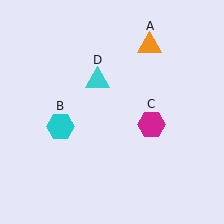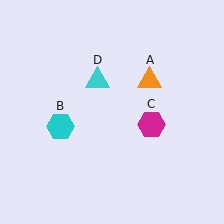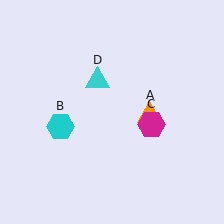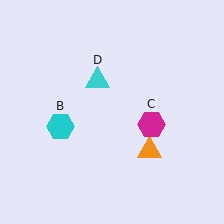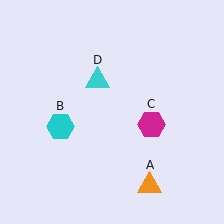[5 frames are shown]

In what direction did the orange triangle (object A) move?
The orange triangle (object A) moved down.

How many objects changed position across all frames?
1 object changed position: orange triangle (object A).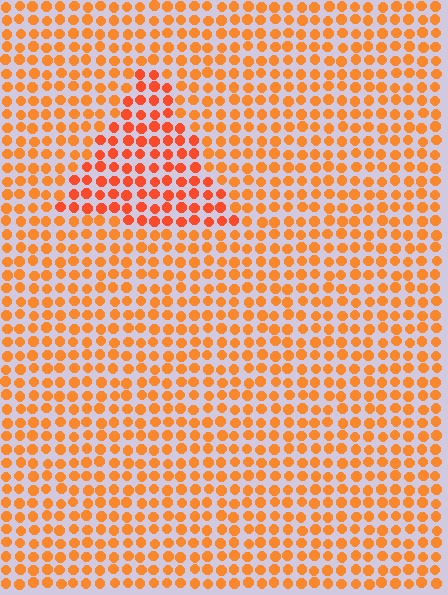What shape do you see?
I see a triangle.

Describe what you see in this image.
The image is filled with small orange elements in a uniform arrangement. A triangle-shaped region is visible where the elements are tinted to a slightly different hue, forming a subtle color boundary.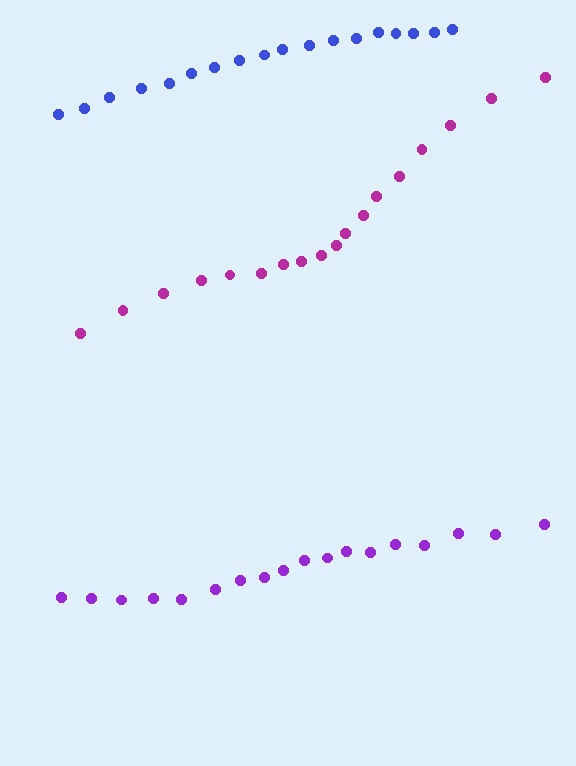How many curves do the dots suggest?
There are 3 distinct paths.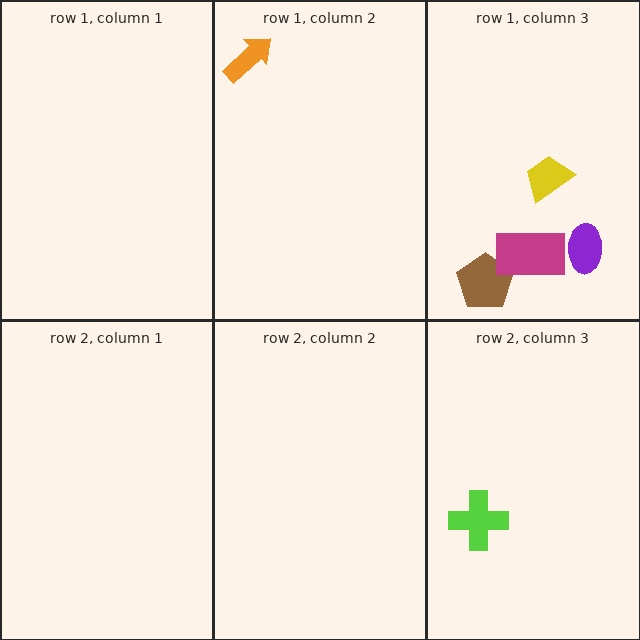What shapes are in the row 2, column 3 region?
The lime cross.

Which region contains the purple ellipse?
The row 1, column 3 region.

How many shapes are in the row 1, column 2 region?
1.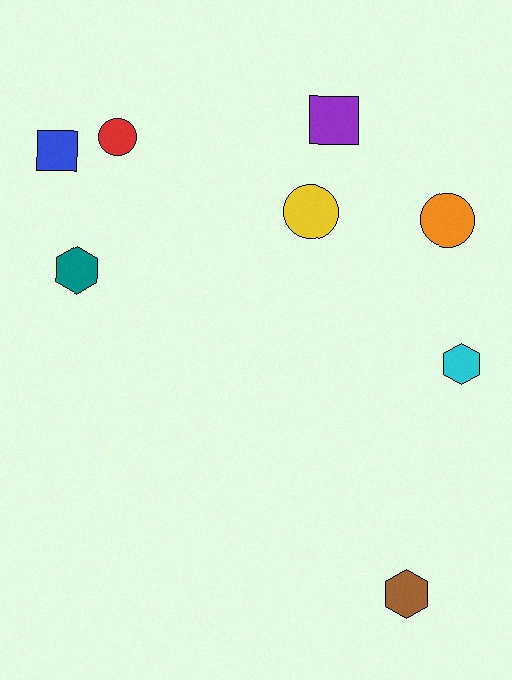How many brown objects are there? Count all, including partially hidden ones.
There is 1 brown object.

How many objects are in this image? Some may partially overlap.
There are 8 objects.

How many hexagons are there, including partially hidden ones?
There are 3 hexagons.